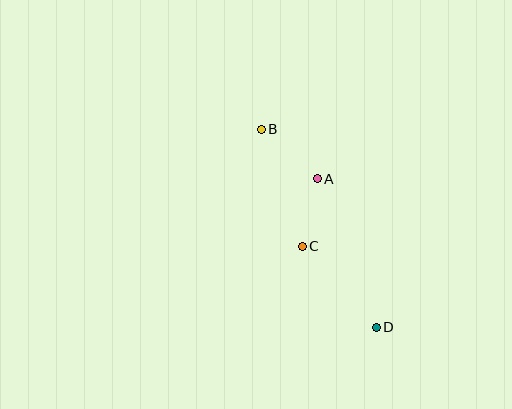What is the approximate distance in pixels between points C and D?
The distance between C and D is approximately 110 pixels.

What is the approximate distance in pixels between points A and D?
The distance between A and D is approximately 160 pixels.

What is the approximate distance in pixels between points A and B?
The distance between A and B is approximately 75 pixels.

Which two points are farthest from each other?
Points B and D are farthest from each other.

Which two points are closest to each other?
Points A and C are closest to each other.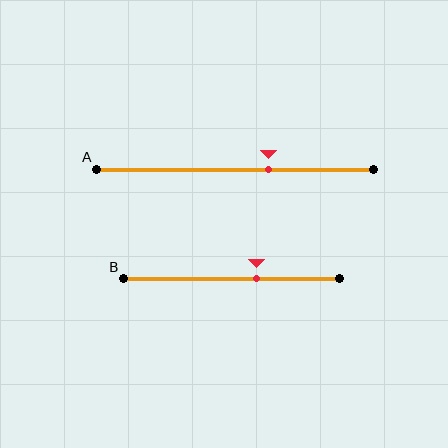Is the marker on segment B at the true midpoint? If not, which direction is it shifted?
No, the marker on segment B is shifted to the right by about 11% of the segment length.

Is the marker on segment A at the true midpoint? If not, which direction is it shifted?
No, the marker on segment A is shifted to the right by about 12% of the segment length.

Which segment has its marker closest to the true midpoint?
Segment B has its marker closest to the true midpoint.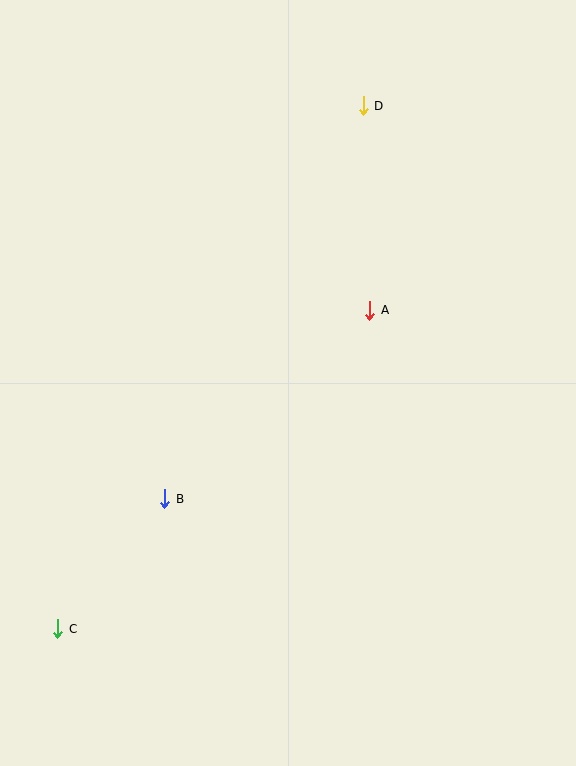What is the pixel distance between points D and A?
The distance between D and A is 204 pixels.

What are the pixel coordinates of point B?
Point B is at (165, 499).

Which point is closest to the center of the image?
Point A at (370, 310) is closest to the center.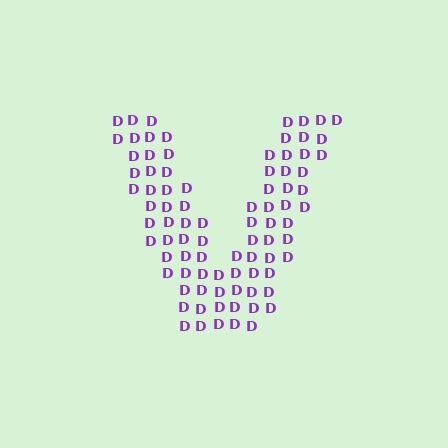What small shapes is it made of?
It is made of small letter D's.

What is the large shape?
The large shape is the letter V.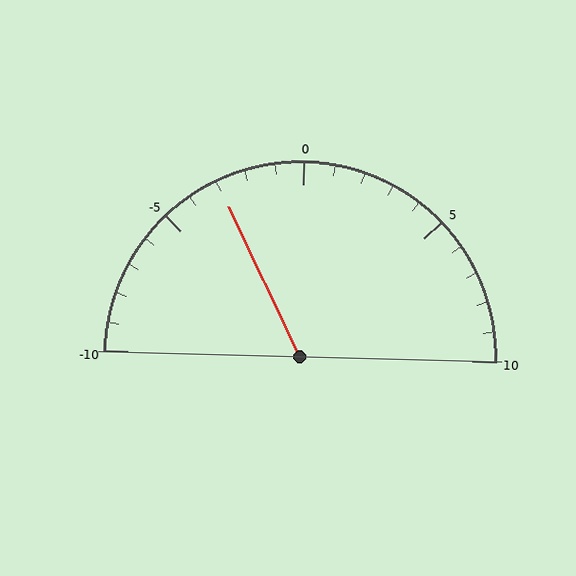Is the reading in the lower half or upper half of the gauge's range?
The reading is in the lower half of the range (-10 to 10).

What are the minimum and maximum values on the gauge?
The gauge ranges from -10 to 10.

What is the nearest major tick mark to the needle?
The nearest major tick mark is -5.